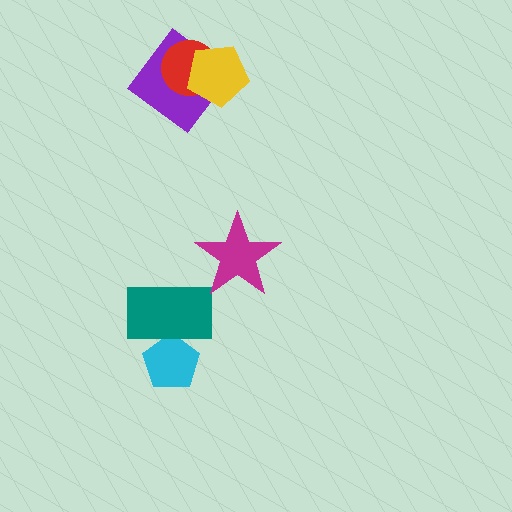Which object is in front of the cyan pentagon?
The teal rectangle is in front of the cyan pentagon.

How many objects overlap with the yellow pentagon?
2 objects overlap with the yellow pentagon.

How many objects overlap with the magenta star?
0 objects overlap with the magenta star.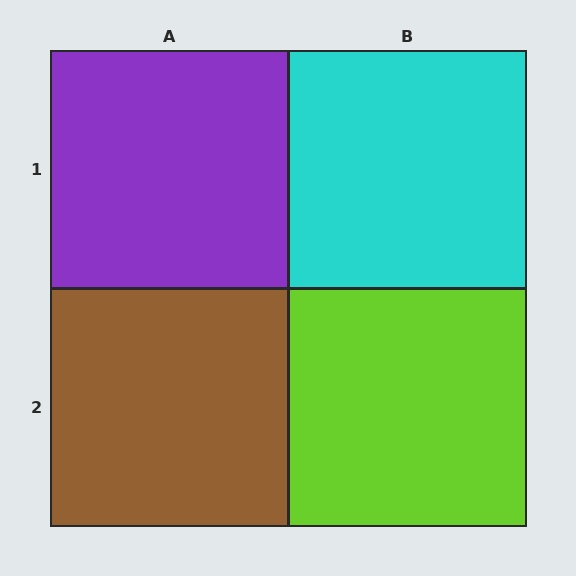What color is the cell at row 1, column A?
Purple.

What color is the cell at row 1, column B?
Cyan.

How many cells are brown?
1 cell is brown.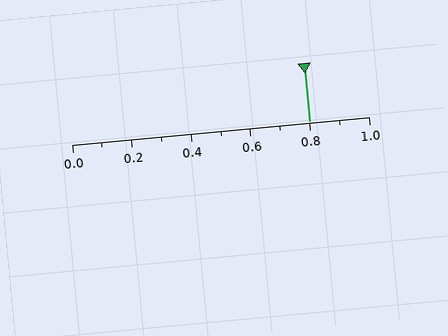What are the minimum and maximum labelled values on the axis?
The axis runs from 0.0 to 1.0.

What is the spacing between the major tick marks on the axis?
The major ticks are spaced 0.2 apart.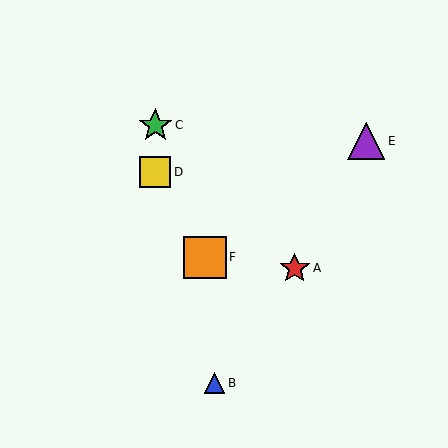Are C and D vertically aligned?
Yes, both are at x≈155.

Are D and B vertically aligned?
No, D is at x≈155 and B is at x≈215.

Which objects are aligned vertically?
Objects C, D are aligned vertically.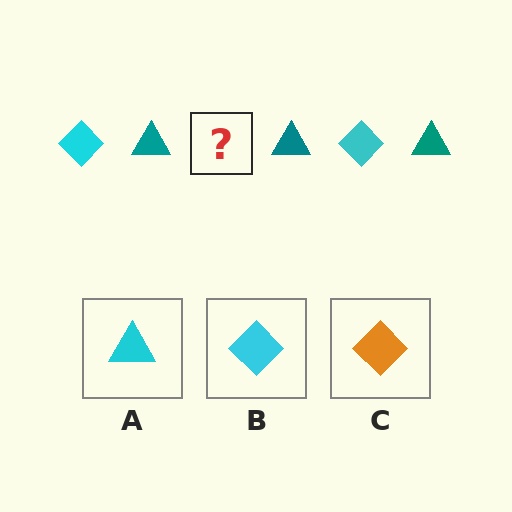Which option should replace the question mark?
Option B.